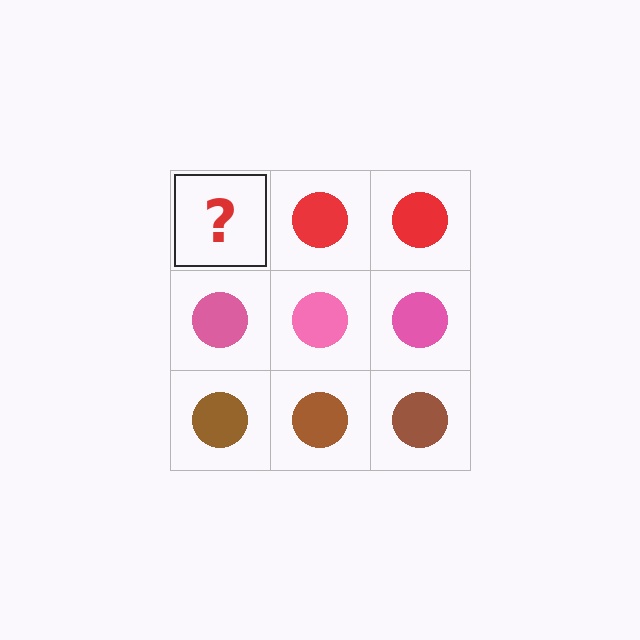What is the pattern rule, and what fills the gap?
The rule is that each row has a consistent color. The gap should be filled with a red circle.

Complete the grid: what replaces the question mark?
The question mark should be replaced with a red circle.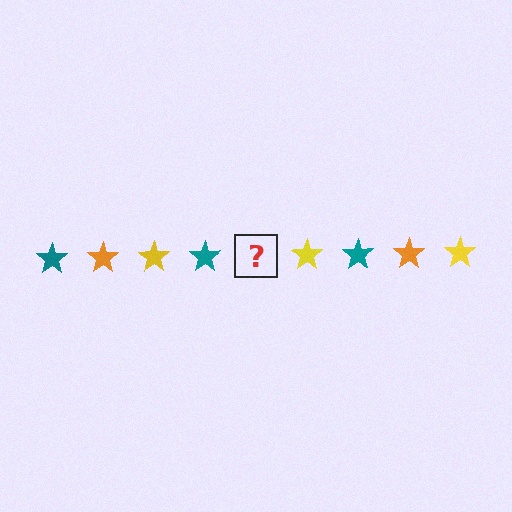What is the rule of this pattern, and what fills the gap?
The rule is that the pattern cycles through teal, orange, yellow stars. The gap should be filled with an orange star.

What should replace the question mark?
The question mark should be replaced with an orange star.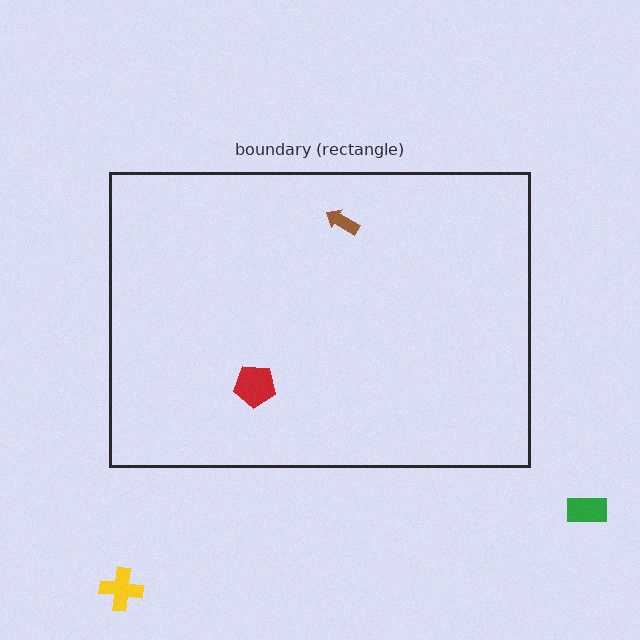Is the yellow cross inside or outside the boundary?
Outside.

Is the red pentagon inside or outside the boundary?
Inside.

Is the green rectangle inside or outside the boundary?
Outside.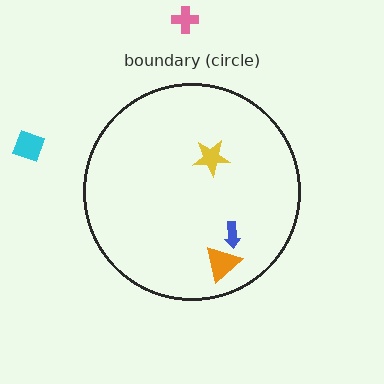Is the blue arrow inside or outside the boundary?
Inside.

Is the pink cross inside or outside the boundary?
Outside.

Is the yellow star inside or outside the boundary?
Inside.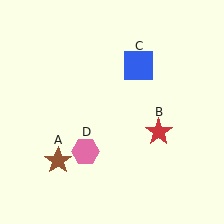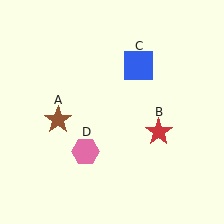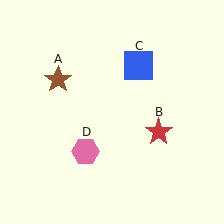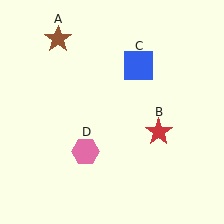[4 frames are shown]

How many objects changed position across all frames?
1 object changed position: brown star (object A).